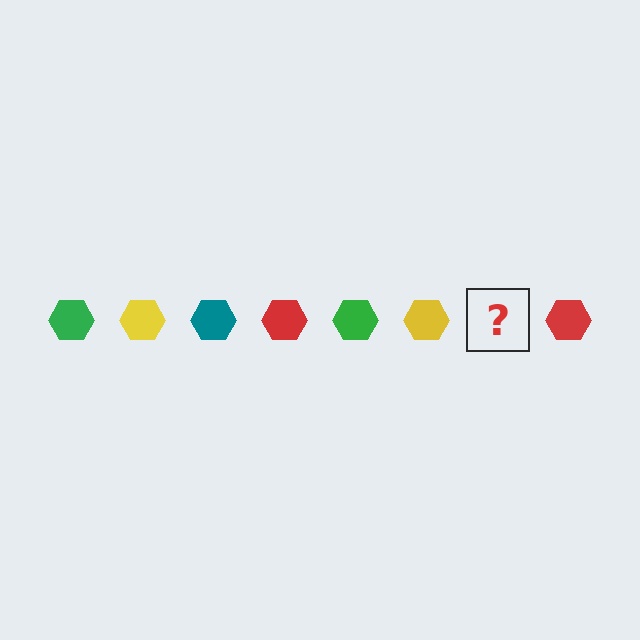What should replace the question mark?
The question mark should be replaced with a teal hexagon.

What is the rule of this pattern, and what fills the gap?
The rule is that the pattern cycles through green, yellow, teal, red hexagons. The gap should be filled with a teal hexagon.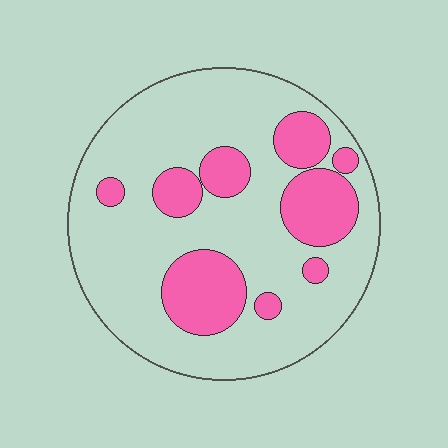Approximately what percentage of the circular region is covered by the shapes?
Approximately 25%.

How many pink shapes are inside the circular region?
9.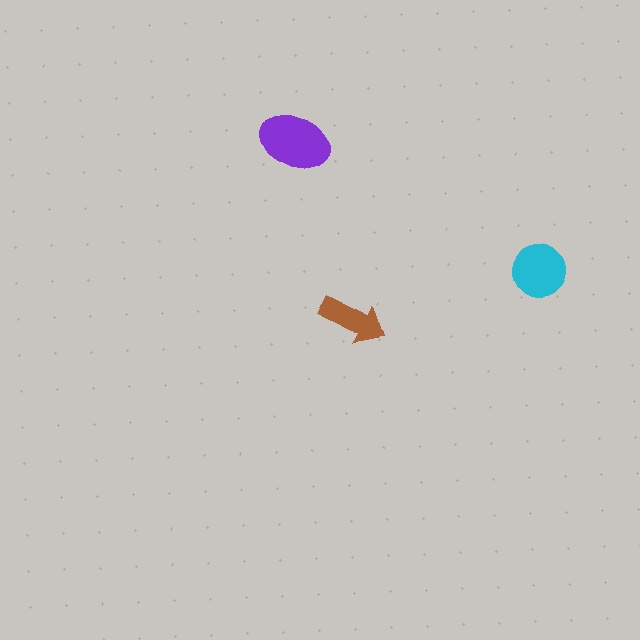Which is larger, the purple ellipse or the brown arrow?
The purple ellipse.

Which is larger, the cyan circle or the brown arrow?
The cyan circle.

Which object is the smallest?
The brown arrow.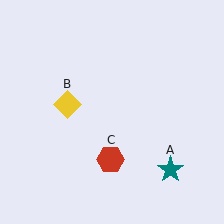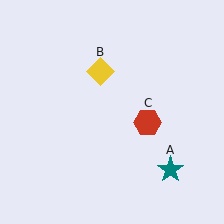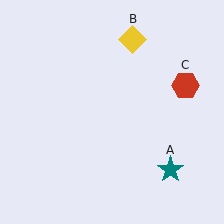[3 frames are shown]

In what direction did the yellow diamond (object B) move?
The yellow diamond (object B) moved up and to the right.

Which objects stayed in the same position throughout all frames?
Teal star (object A) remained stationary.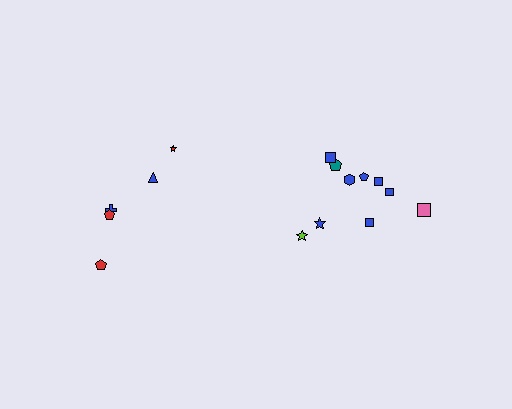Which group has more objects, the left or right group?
The right group.